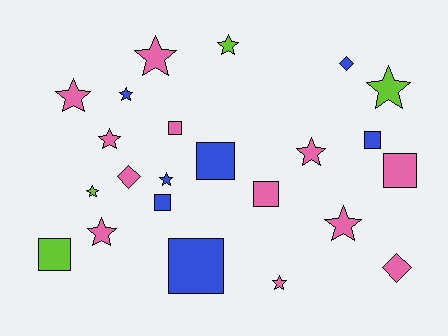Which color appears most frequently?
Pink, with 12 objects.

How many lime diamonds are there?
There are no lime diamonds.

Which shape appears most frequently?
Star, with 12 objects.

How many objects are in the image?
There are 23 objects.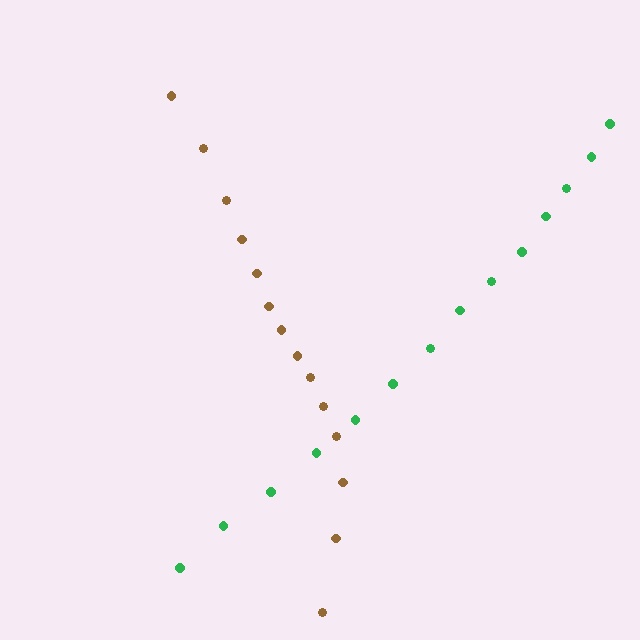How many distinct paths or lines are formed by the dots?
There are 2 distinct paths.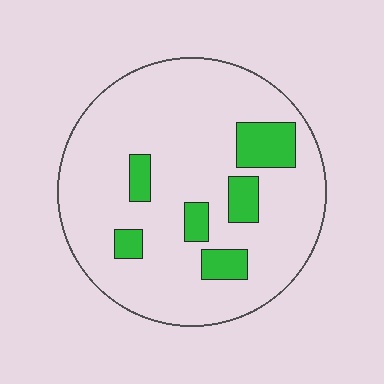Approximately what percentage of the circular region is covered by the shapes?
Approximately 15%.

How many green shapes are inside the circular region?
6.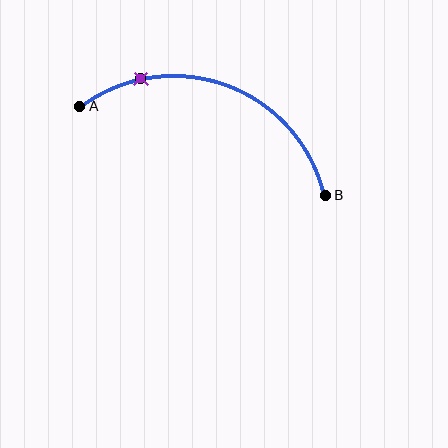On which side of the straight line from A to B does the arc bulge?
The arc bulges above the straight line connecting A and B.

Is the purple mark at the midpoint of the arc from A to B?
No. The purple mark lies on the arc but is closer to endpoint A. The arc midpoint would be at the point on the curve equidistant along the arc from both A and B.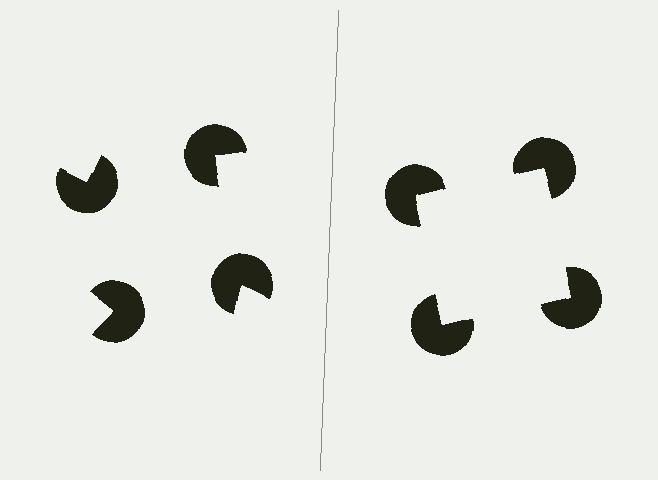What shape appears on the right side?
An illusory square.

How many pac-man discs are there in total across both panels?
8 — 4 on each side.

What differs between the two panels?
The pac-man discs are positioned identically on both sides; only the wedge orientations differ. On the right they align to a square; on the left they are misaligned.